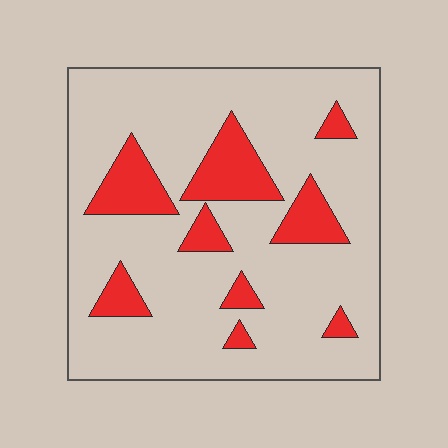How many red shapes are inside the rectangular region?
9.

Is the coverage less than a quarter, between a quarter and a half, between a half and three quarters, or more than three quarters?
Less than a quarter.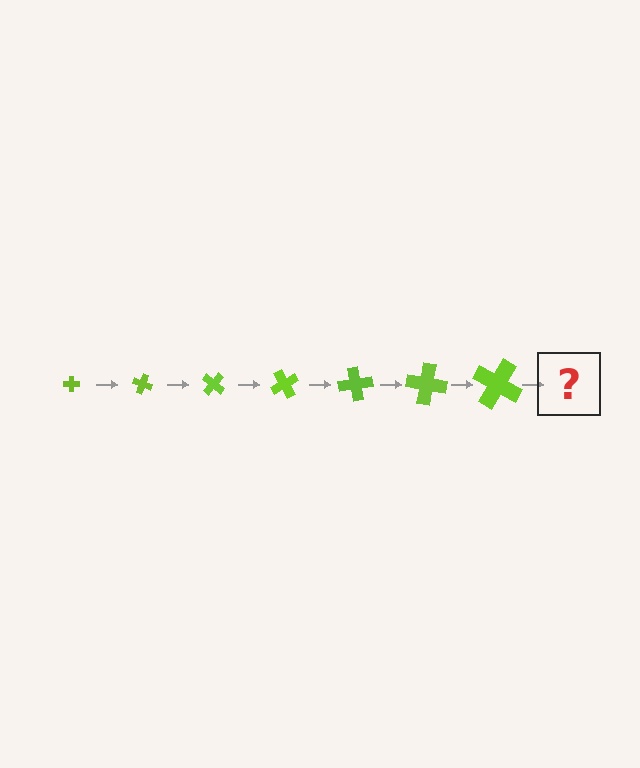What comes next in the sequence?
The next element should be a cross, larger than the previous one and rotated 140 degrees from the start.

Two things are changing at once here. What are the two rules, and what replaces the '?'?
The two rules are that the cross grows larger each step and it rotates 20 degrees each step. The '?' should be a cross, larger than the previous one and rotated 140 degrees from the start.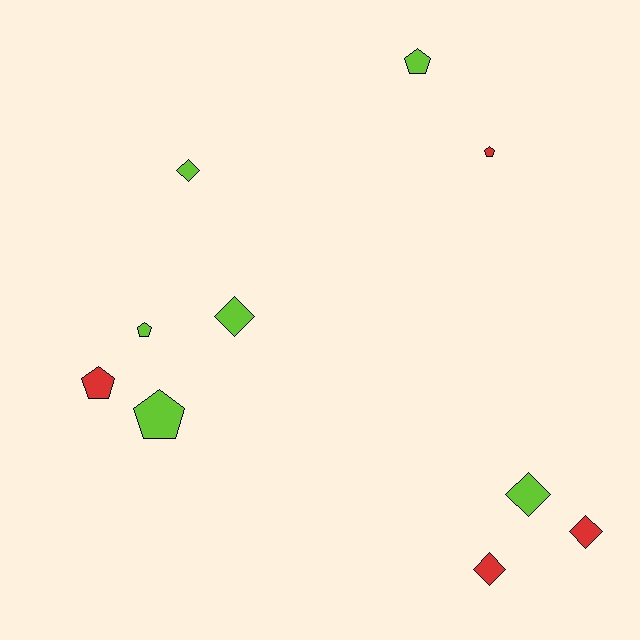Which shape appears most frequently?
Diamond, with 5 objects.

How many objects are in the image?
There are 10 objects.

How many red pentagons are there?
There are 2 red pentagons.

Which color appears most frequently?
Lime, with 6 objects.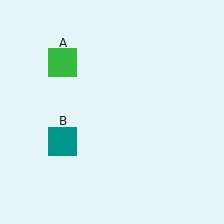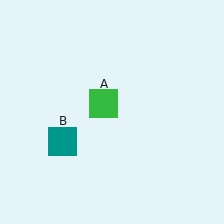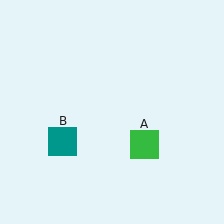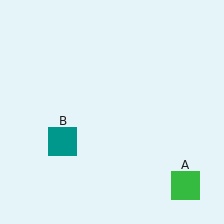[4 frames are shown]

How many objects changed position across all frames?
1 object changed position: green square (object A).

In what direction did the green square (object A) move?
The green square (object A) moved down and to the right.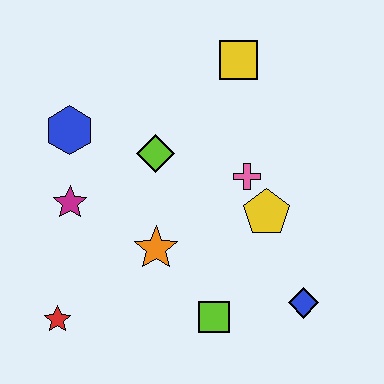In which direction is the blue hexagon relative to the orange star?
The blue hexagon is above the orange star.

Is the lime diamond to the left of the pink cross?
Yes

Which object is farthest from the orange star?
The yellow square is farthest from the orange star.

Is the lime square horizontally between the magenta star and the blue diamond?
Yes